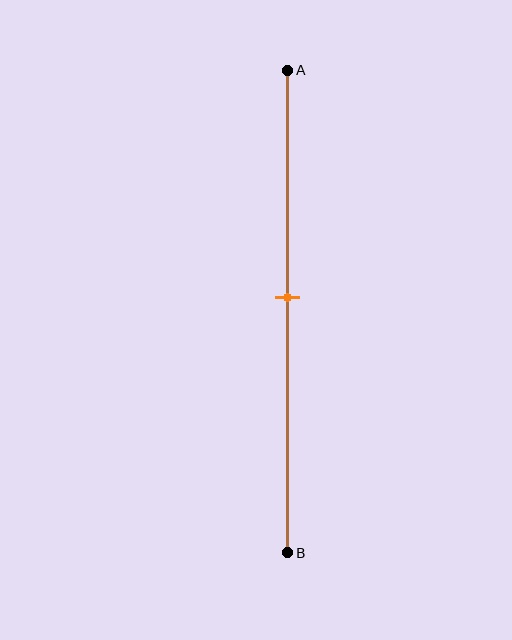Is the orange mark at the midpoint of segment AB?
Yes, the mark is approximately at the midpoint.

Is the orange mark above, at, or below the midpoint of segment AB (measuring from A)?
The orange mark is approximately at the midpoint of segment AB.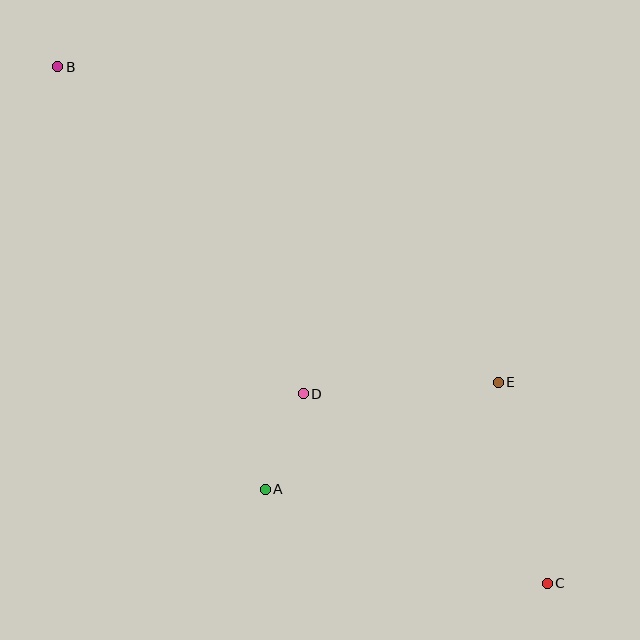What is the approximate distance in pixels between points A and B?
The distance between A and B is approximately 471 pixels.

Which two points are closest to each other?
Points A and D are closest to each other.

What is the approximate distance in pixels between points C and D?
The distance between C and D is approximately 309 pixels.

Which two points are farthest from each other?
Points B and C are farthest from each other.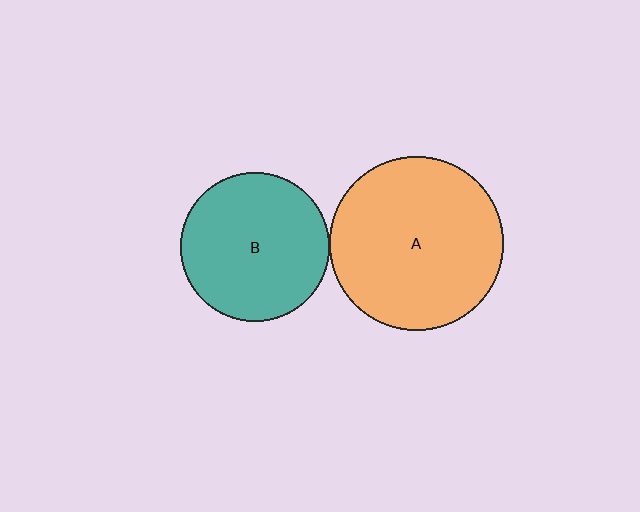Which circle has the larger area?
Circle A (orange).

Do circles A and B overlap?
Yes.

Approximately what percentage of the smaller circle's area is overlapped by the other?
Approximately 5%.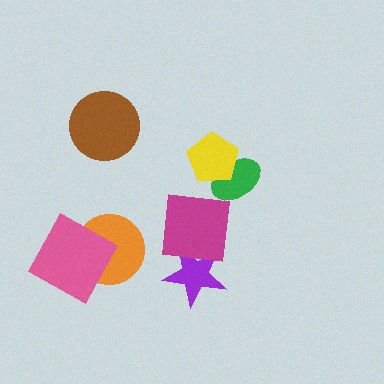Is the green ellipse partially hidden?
Yes, it is partially covered by another shape.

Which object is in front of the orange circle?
The pink square is in front of the orange circle.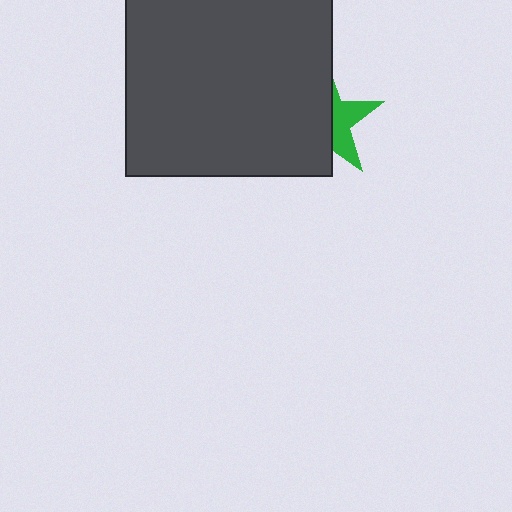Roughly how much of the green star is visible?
A small part of it is visible (roughly 36%).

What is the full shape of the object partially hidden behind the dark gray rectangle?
The partially hidden object is a green star.